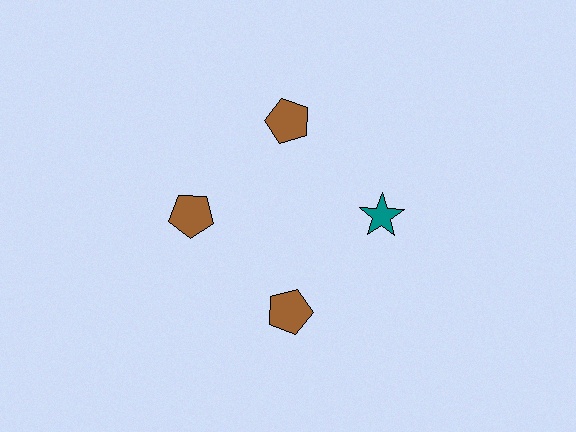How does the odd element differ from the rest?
It differs in both color (teal instead of brown) and shape (star instead of pentagon).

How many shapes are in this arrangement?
There are 4 shapes arranged in a ring pattern.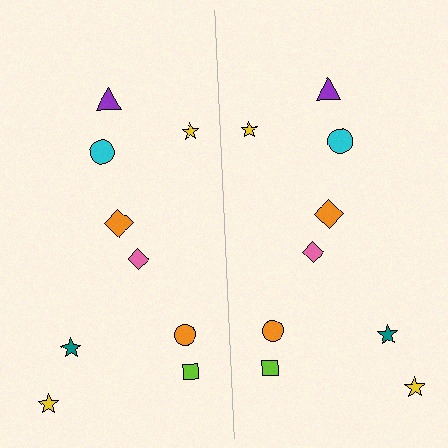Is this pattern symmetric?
Yes, this pattern has bilateral (reflection) symmetry.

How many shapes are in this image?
There are 18 shapes in this image.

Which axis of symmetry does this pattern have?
The pattern has a vertical axis of symmetry running through the center of the image.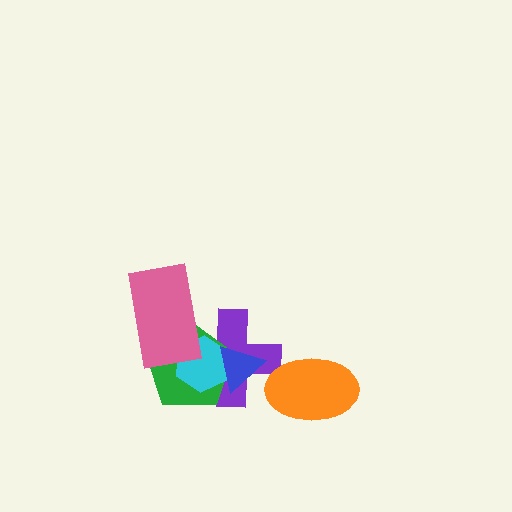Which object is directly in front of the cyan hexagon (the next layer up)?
The blue triangle is directly in front of the cyan hexagon.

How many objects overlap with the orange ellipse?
1 object overlaps with the orange ellipse.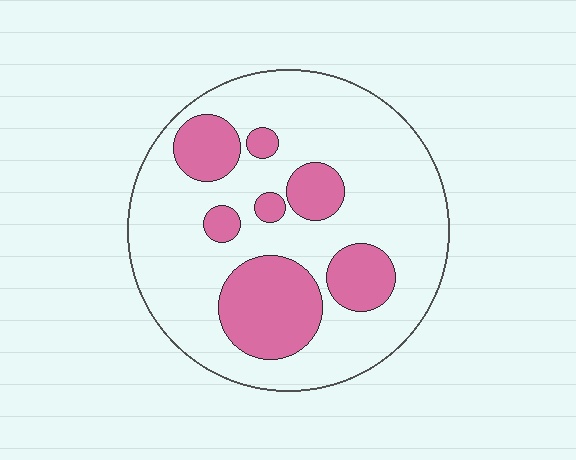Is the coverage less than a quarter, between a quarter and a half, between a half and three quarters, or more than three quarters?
Between a quarter and a half.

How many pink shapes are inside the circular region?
7.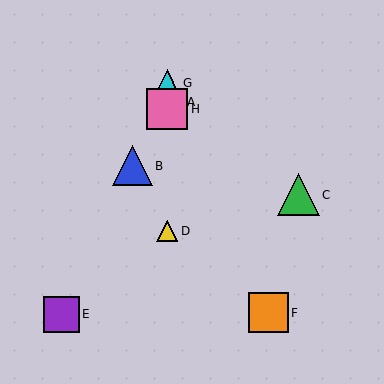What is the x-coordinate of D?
Object D is at x≈167.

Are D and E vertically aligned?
No, D is at x≈167 and E is at x≈61.